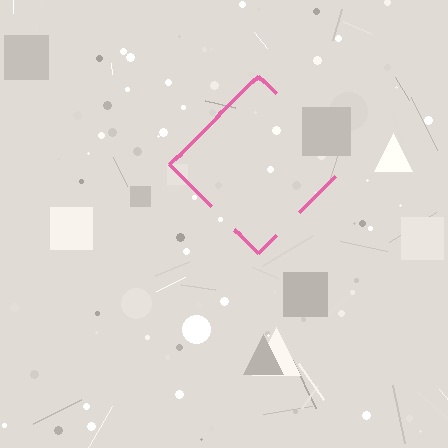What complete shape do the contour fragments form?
The contour fragments form a diamond.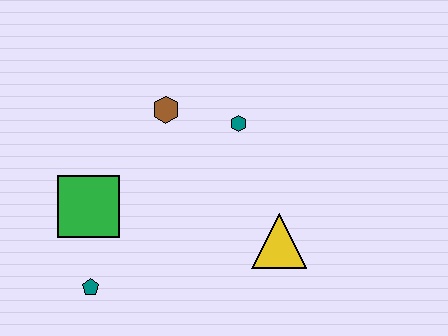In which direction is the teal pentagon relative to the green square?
The teal pentagon is below the green square.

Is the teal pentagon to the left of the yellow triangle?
Yes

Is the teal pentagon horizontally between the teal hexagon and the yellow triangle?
No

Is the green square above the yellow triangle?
Yes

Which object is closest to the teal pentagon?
The green square is closest to the teal pentagon.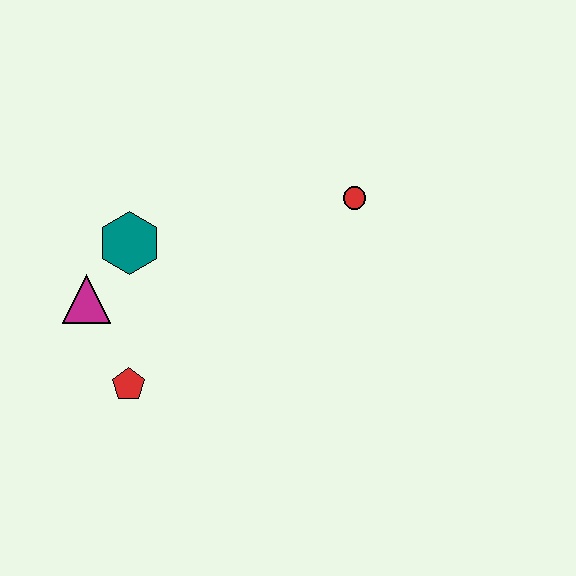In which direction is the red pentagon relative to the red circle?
The red pentagon is to the left of the red circle.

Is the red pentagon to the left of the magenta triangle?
No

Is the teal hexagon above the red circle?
No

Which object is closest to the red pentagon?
The magenta triangle is closest to the red pentagon.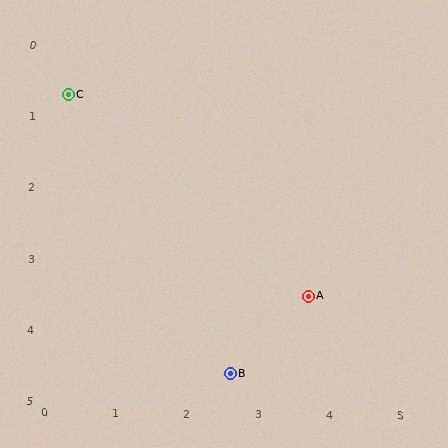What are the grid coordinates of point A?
Point A is at approximately (3.7, 3.5).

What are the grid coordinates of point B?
Point B is at approximately (2.6, 4.6).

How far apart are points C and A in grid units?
Points C and A are about 4.4 grid units apart.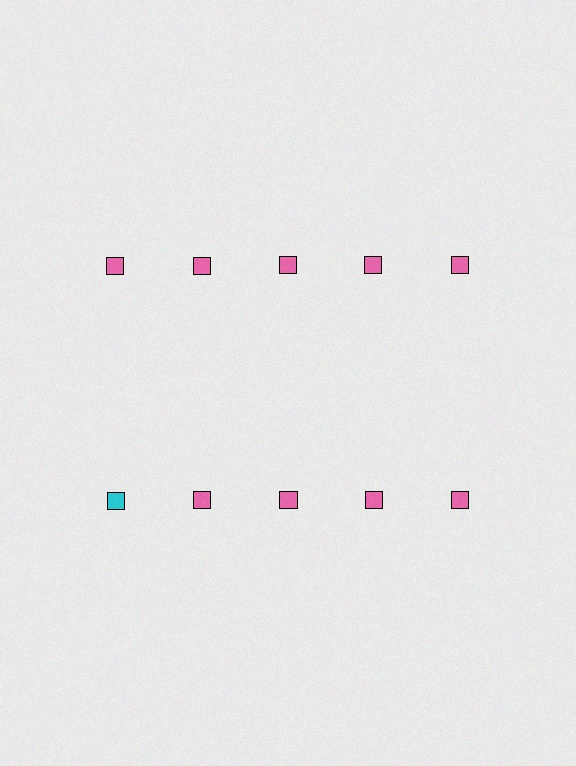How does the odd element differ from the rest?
It has a different color: cyan instead of pink.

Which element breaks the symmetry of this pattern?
The cyan square in the second row, leftmost column breaks the symmetry. All other shapes are pink squares.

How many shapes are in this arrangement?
There are 10 shapes arranged in a grid pattern.